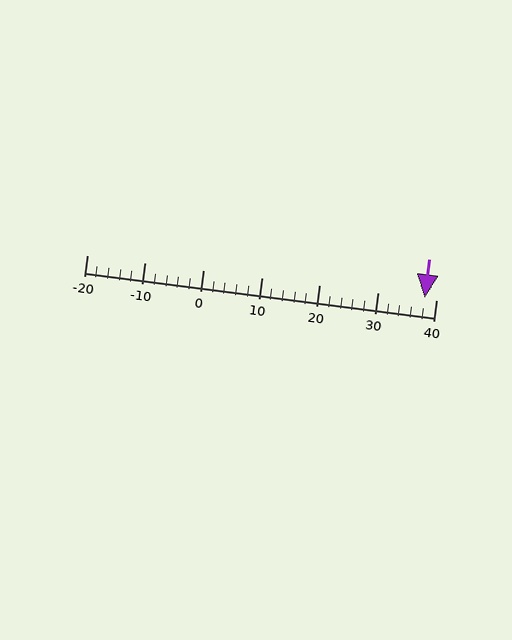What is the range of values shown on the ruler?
The ruler shows values from -20 to 40.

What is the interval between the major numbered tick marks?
The major tick marks are spaced 10 units apart.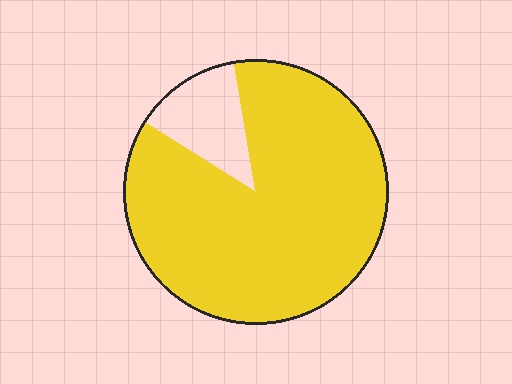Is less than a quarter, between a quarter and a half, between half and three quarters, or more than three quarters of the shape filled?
More than three quarters.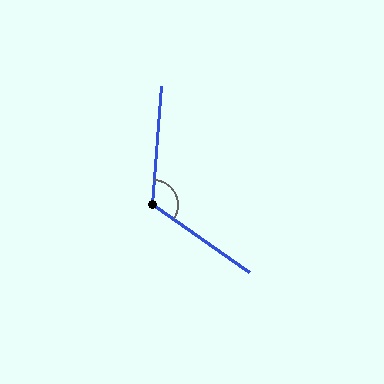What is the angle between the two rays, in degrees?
Approximately 121 degrees.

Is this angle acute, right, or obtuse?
It is obtuse.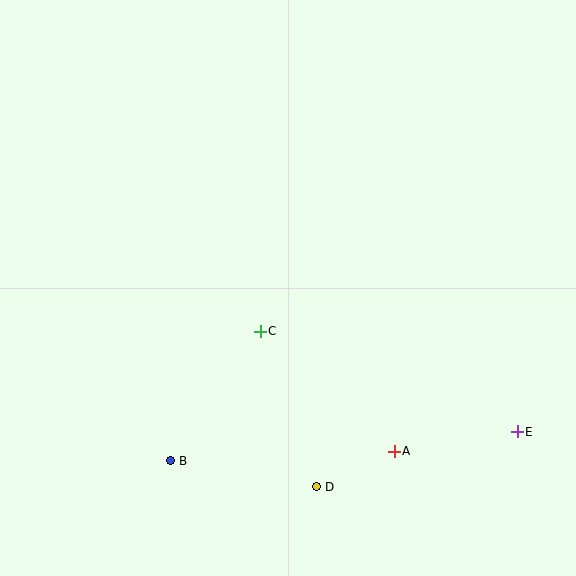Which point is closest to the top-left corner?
Point C is closest to the top-left corner.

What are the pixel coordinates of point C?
Point C is at (260, 331).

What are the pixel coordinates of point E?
Point E is at (517, 432).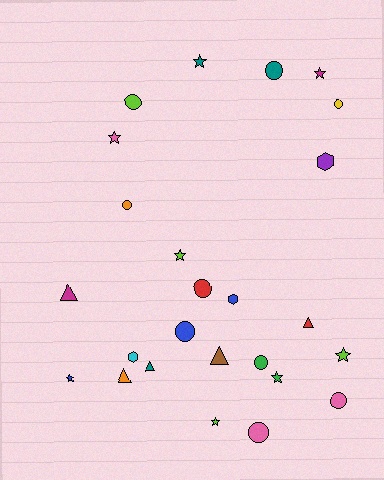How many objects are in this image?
There are 25 objects.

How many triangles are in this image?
There are 5 triangles.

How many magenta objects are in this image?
There are 2 magenta objects.